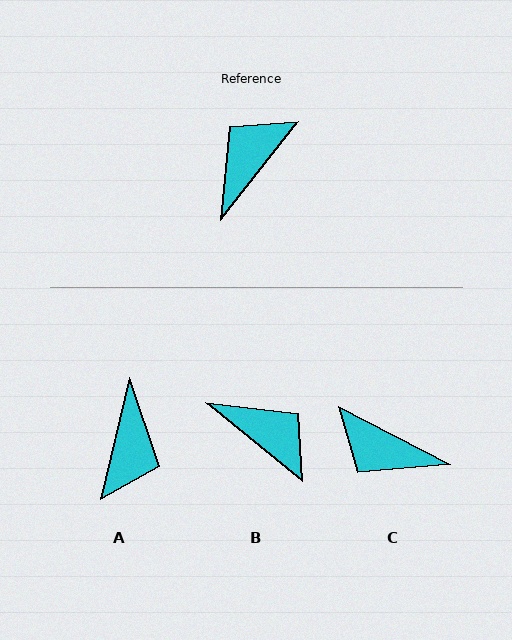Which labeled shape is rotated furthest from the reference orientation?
A, about 156 degrees away.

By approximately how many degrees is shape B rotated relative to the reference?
Approximately 91 degrees clockwise.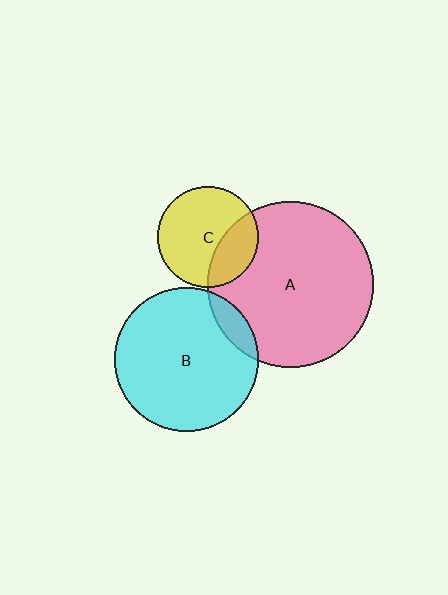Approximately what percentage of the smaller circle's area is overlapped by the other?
Approximately 10%.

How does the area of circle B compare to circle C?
Approximately 2.0 times.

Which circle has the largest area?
Circle A (pink).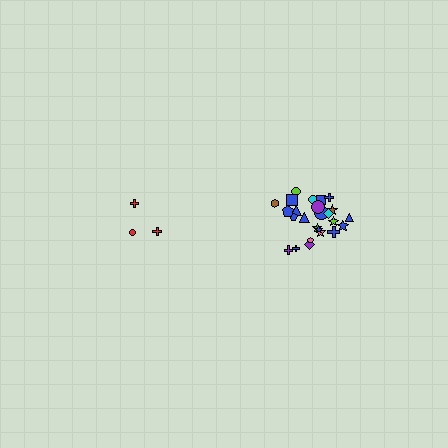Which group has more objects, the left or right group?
The right group.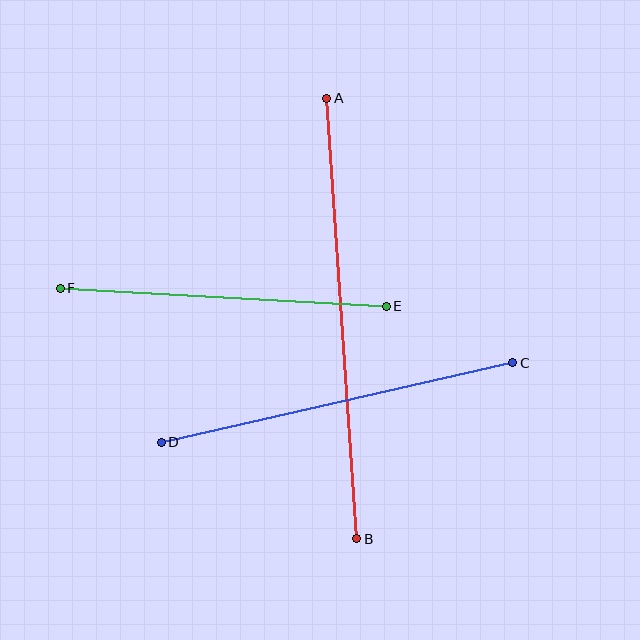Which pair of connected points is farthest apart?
Points A and B are farthest apart.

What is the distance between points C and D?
The distance is approximately 360 pixels.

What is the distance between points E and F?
The distance is approximately 327 pixels.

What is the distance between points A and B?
The distance is approximately 442 pixels.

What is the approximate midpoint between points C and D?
The midpoint is at approximately (337, 402) pixels.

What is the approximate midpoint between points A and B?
The midpoint is at approximately (342, 319) pixels.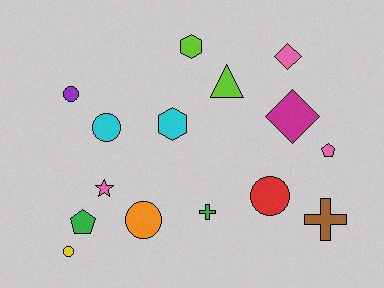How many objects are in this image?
There are 15 objects.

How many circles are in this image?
There are 5 circles.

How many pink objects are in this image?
There are 3 pink objects.